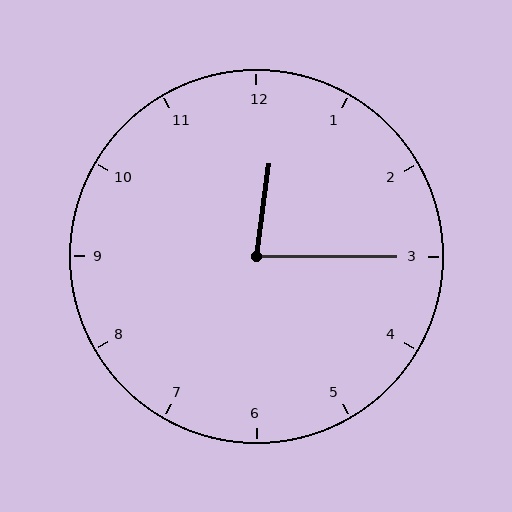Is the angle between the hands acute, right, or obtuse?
It is acute.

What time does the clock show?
12:15.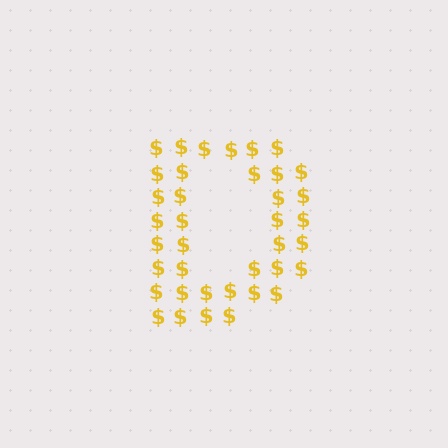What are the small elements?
The small elements are dollar signs.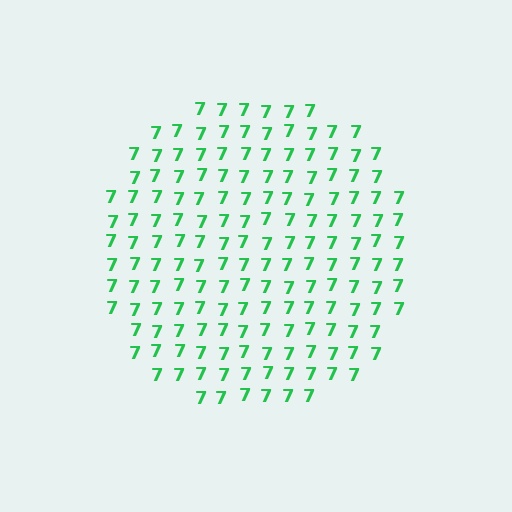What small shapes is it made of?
It is made of small digit 7's.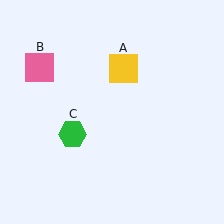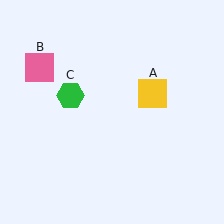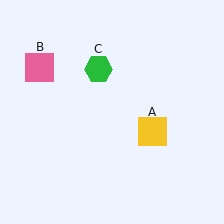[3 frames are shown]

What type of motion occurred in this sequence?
The yellow square (object A), green hexagon (object C) rotated clockwise around the center of the scene.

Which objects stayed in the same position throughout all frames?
Pink square (object B) remained stationary.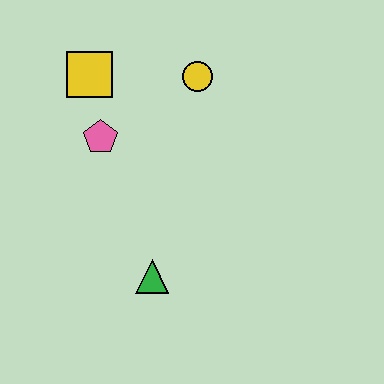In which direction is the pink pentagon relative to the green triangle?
The pink pentagon is above the green triangle.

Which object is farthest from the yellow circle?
The green triangle is farthest from the yellow circle.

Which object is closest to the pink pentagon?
The yellow square is closest to the pink pentagon.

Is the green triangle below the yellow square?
Yes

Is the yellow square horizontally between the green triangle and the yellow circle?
No